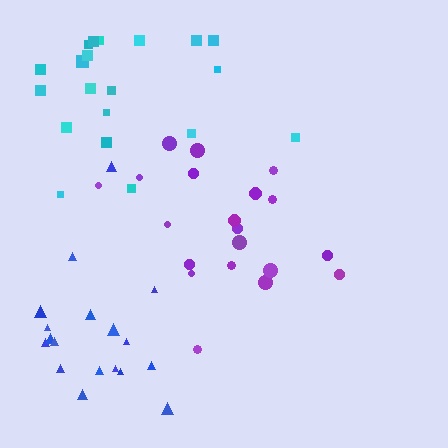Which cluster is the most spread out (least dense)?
Cyan.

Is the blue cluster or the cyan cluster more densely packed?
Blue.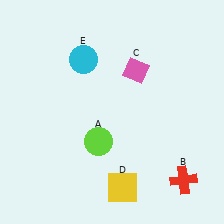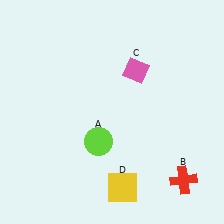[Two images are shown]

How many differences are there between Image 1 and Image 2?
There is 1 difference between the two images.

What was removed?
The cyan circle (E) was removed in Image 2.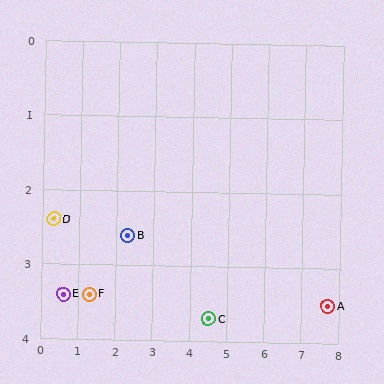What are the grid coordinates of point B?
Point B is at approximately (2.3, 2.6).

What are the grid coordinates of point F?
Point F is at approximately (1.3, 3.4).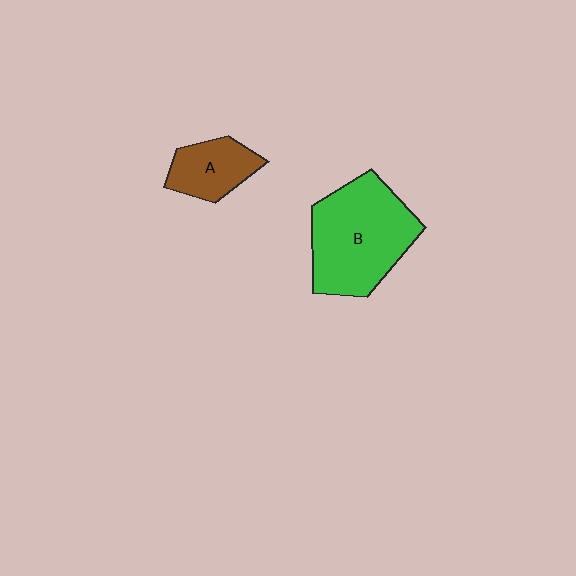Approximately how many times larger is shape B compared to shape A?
Approximately 2.3 times.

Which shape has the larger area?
Shape B (green).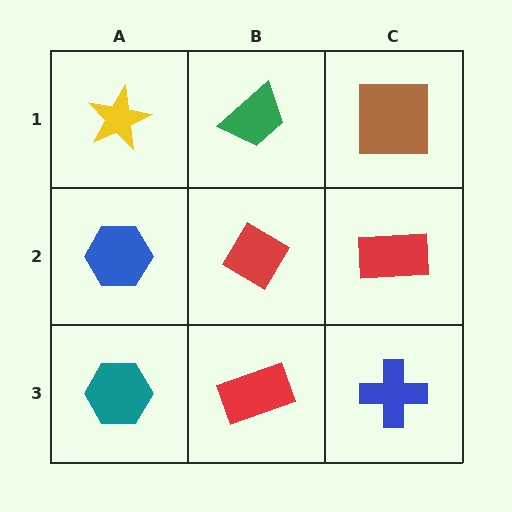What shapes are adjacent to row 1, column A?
A blue hexagon (row 2, column A), a green trapezoid (row 1, column B).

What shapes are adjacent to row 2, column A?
A yellow star (row 1, column A), a teal hexagon (row 3, column A), a red diamond (row 2, column B).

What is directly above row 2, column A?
A yellow star.